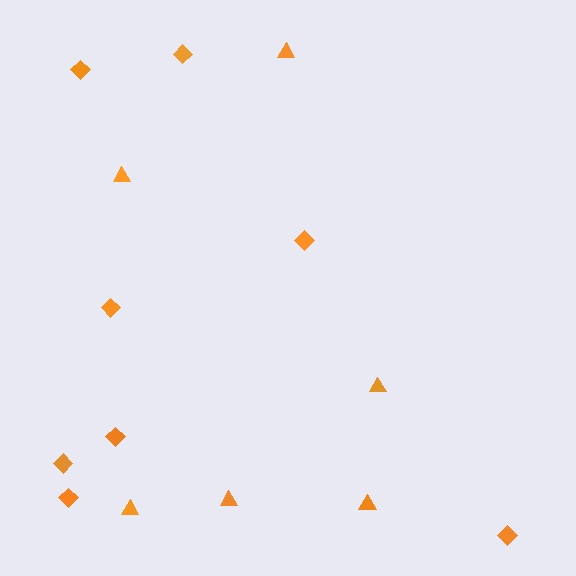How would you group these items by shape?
There are 2 groups: one group of triangles (6) and one group of diamonds (8).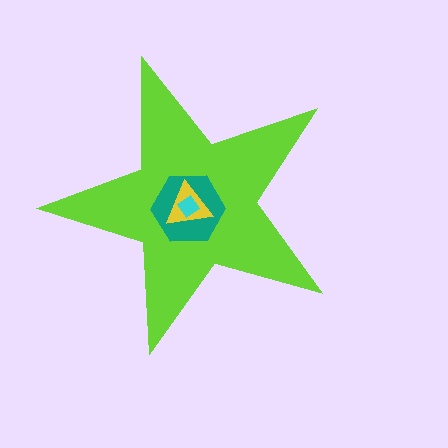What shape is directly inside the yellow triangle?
The cyan diamond.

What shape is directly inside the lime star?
The teal hexagon.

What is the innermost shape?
The cyan diamond.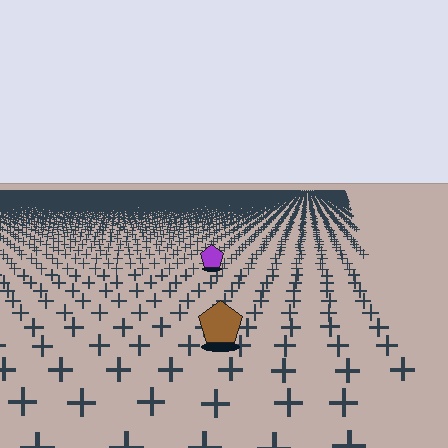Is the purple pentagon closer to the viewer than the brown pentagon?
No. The brown pentagon is closer — you can tell from the texture gradient: the ground texture is coarser near it.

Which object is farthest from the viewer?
The purple pentagon is farthest from the viewer. It appears smaller and the ground texture around it is denser.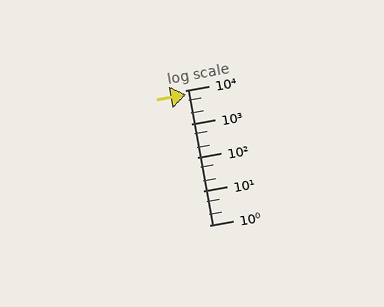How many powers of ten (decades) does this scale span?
The scale spans 4 decades, from 1 to 10000.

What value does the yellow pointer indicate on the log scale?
The pointer indicates approximately 7400.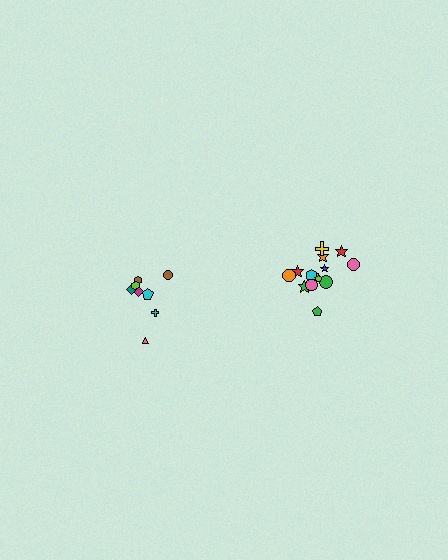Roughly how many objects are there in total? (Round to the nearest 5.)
Roughly 25 objects in total.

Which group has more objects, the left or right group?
The right group.